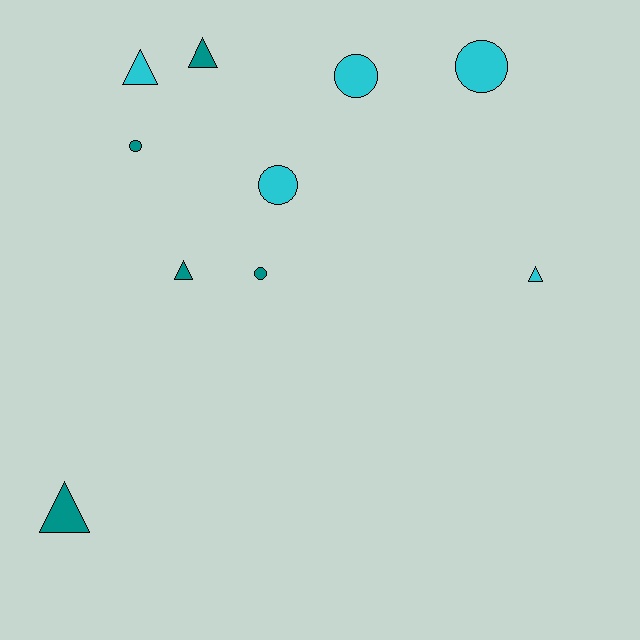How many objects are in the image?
There are 10 objects.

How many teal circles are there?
There are 2 teal circles.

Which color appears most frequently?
Cyan, with 5 objects.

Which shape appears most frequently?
Triangle, with 5 objects.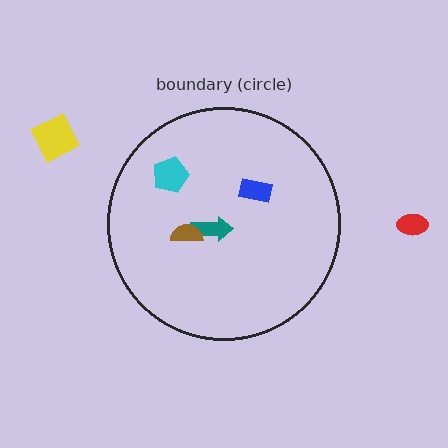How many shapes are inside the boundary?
4 inside, 2 outside.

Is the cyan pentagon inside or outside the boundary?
Inside.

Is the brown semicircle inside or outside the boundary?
Inside.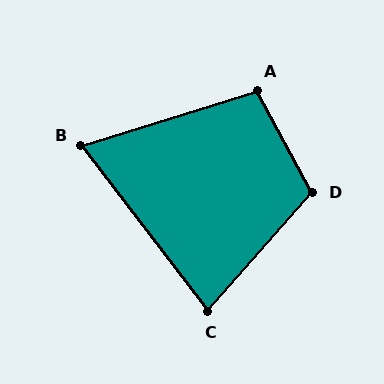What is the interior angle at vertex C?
Approximately 79 degrees (acute).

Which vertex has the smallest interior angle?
B, at approximately 70 degrees.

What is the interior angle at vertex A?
Approximately 101 degrees (obtuse).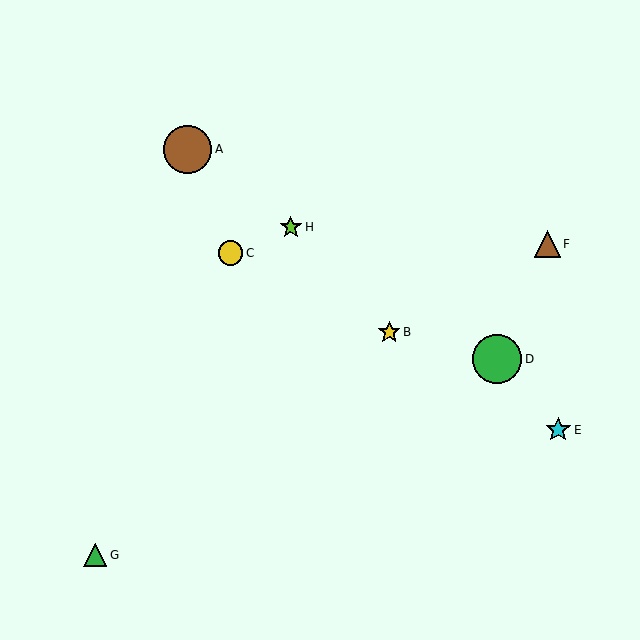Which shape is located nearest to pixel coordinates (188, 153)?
The brown circle (labeled A) at (187, 149) is nearest to that location.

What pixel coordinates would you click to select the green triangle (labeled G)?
Click at (95, 555) to select the green triangle G.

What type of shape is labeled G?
Shape G is a green triangle.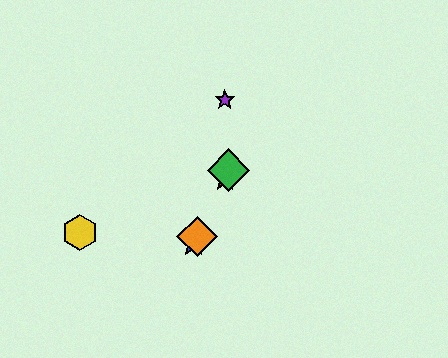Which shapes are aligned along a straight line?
The red star, the blue star, the green diamond, the orange diamond are aligned along a straight line.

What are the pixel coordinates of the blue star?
The blue star is at (194, 244).